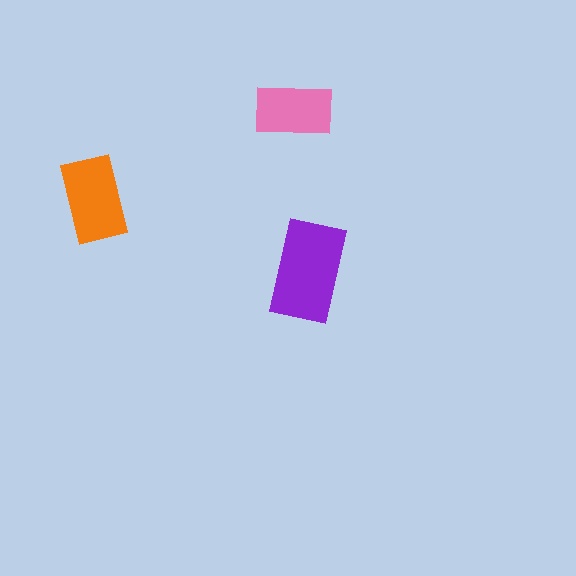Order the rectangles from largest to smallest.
the purple one, the orange one, the pink one.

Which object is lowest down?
The purple rectangle is bottommost.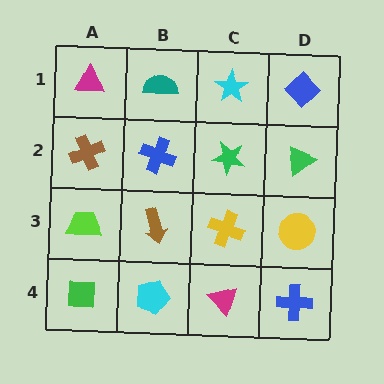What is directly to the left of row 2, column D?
A green star.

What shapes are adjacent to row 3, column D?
A green triangle (row 2, column D), a blue cross (row 4, column D), a yellow cross (row 3, column C).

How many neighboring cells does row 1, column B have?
3.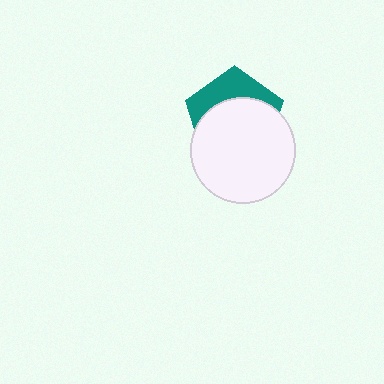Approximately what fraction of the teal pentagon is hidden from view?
Roughly 66% of the teal pentagon is hidden behind the white circle.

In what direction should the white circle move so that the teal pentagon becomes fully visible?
The white circle should move down. That is the shortest direction to clear the overlap and leave the teal pentagon fully visible.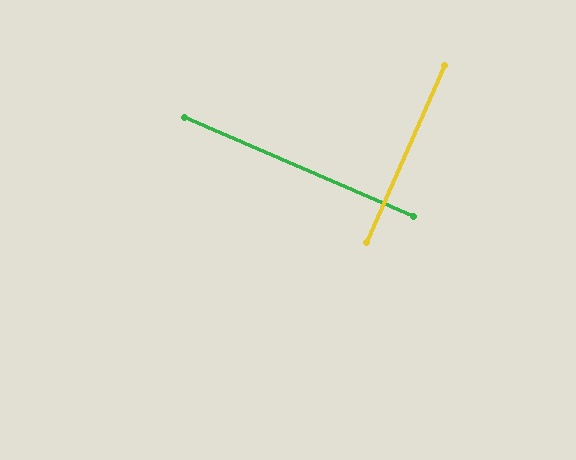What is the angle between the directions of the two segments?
Approximately 90 degrees.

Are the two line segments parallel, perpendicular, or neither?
Perpendicular — they meet at approximately 90°.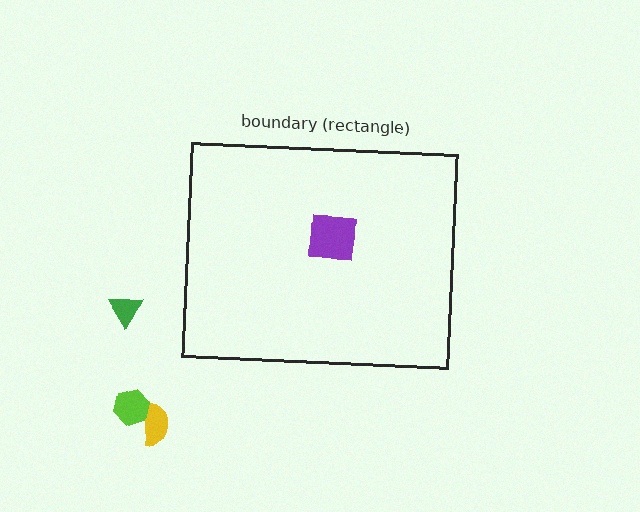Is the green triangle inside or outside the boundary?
Outside.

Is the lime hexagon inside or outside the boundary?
Outside.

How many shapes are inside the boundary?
1 inside, 3 outside.